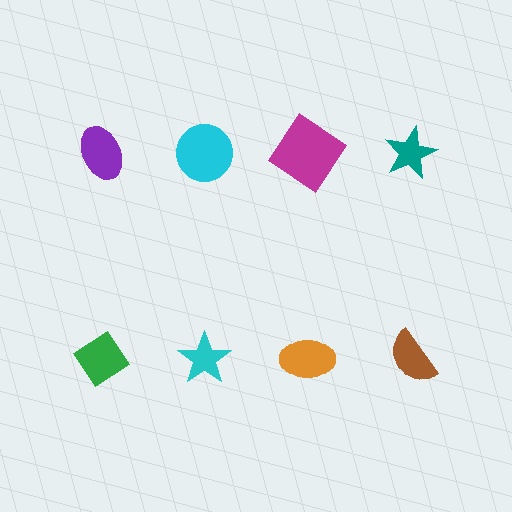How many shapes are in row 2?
4 shapes.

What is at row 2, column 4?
A brown semicircle.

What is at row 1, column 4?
A teal star.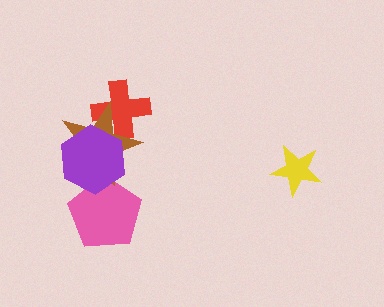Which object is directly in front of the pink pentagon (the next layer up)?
The brown star is directly in front of the pink pentagon.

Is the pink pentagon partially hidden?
Yes, it is partially covered by another shape.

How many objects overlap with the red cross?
2 objects overlap with the red cross.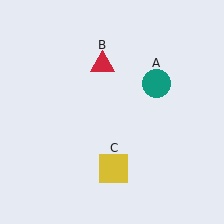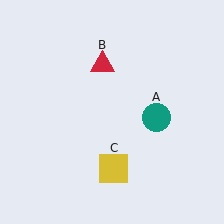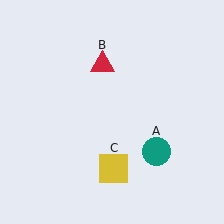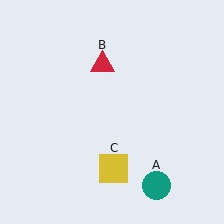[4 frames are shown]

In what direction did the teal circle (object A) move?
The teal circle (object A) moved down.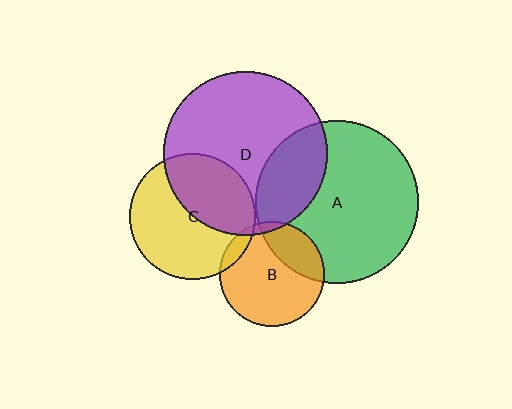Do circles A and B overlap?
Yes.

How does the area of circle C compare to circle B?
Approximately 1.4 times.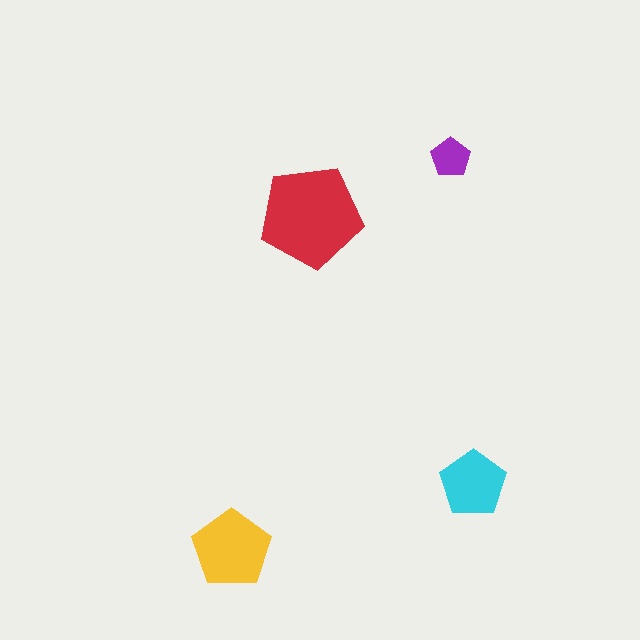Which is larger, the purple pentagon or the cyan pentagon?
The cyan one.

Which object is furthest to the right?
The cyan pentagon is rightmost.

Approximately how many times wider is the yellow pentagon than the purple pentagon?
About 2 times wider.